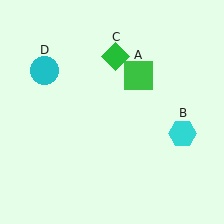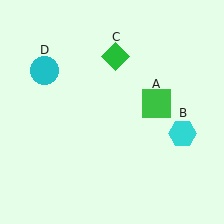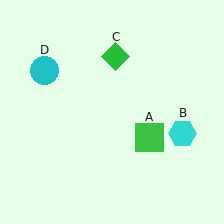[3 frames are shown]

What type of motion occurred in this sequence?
The green square (object A) rotated clockwise around the center of the scene.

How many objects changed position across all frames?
1 object changed position: green square (object A).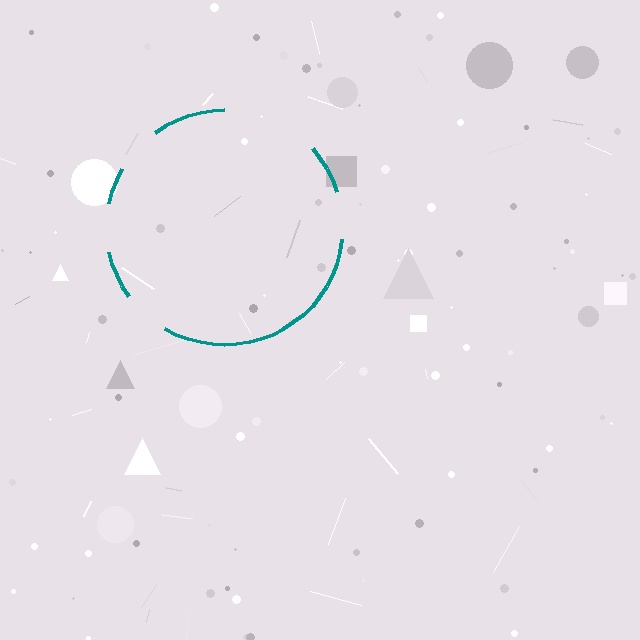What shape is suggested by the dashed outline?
The dashed outline suggests a circle.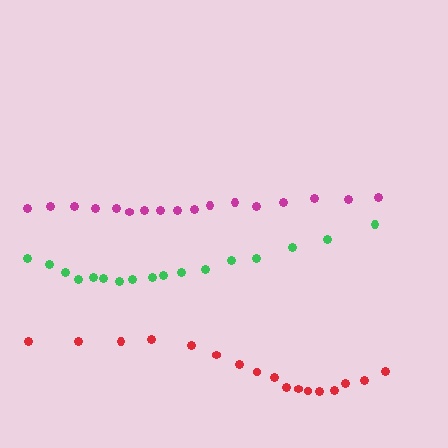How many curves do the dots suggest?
There are 3 distinct paths.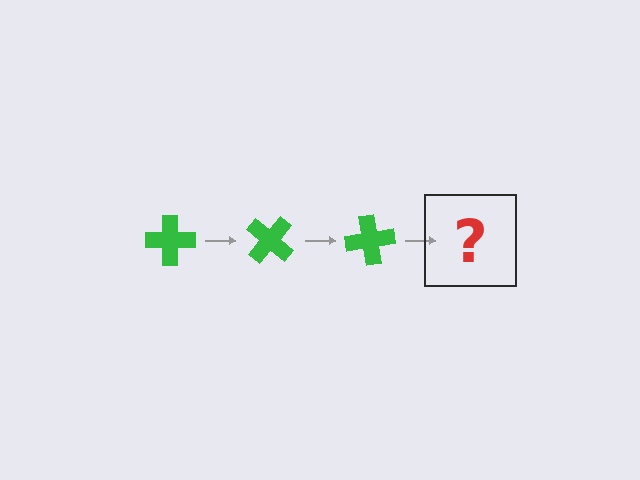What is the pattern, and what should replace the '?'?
The pattern is that the cross rotates 40 degrees each step. The '?' should be a green cross rotated 120 degrees.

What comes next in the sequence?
The next element should be a green cross rotated 120 degrees.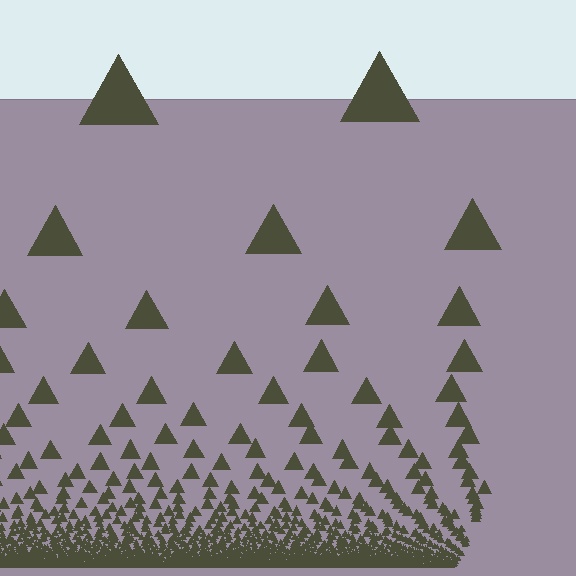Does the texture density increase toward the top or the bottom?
Density increases toward the bottom.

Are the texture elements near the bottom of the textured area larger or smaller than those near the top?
Smaller. The gradient is inverted — elements near the bottom are smaller and denser.